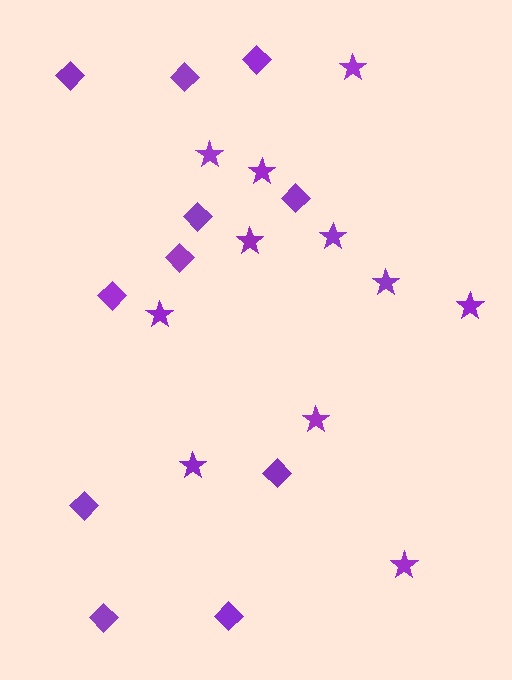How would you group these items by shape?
There are 2 groups: one group of diamonds (11) and one group of stars (11).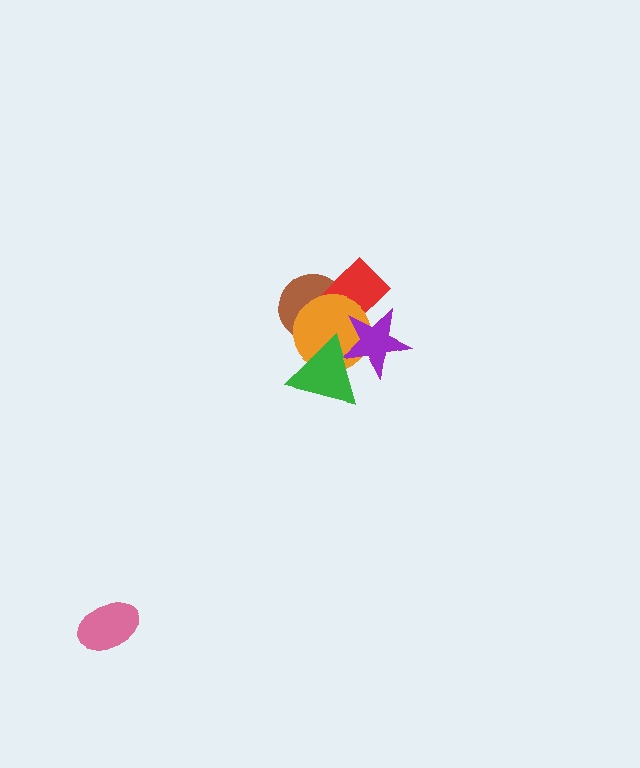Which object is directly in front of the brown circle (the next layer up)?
The red rectangle is directly in front of the brown circle.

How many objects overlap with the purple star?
3 objects overlap with the purple star.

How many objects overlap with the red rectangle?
3 objects overlap with the red rectangle.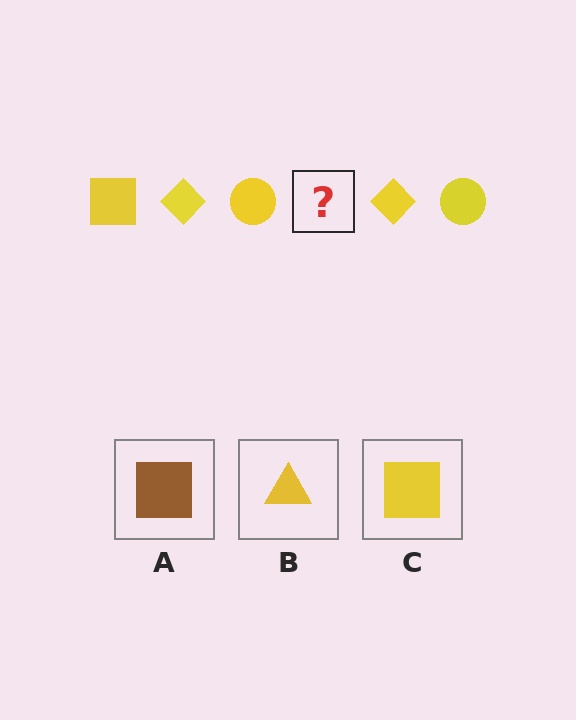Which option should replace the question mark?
Option C.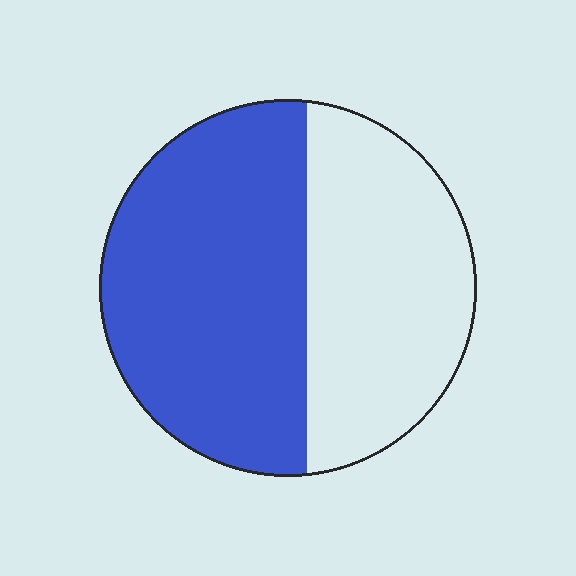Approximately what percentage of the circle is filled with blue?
Approximately 55%.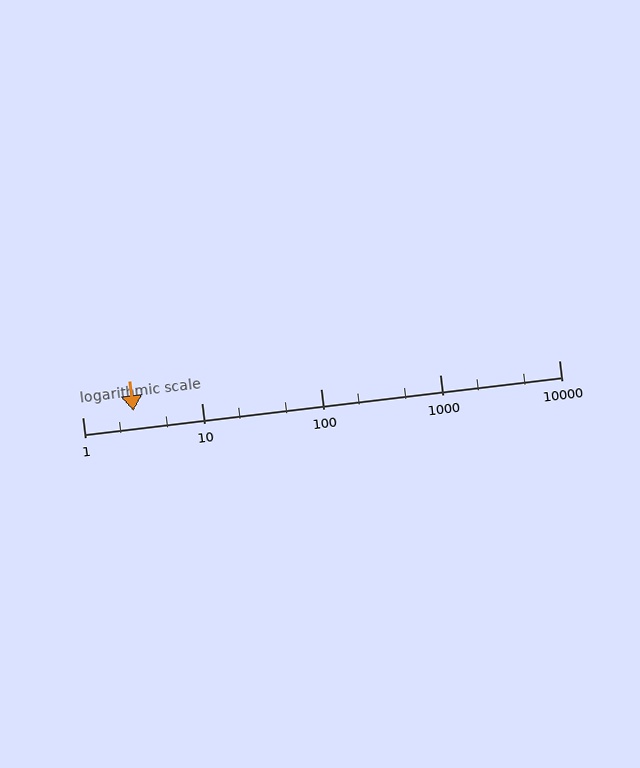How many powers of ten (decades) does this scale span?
The scale spans 4 decades, from 1 to 10000.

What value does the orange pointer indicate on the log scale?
The pointer indicates approximately 2.7.